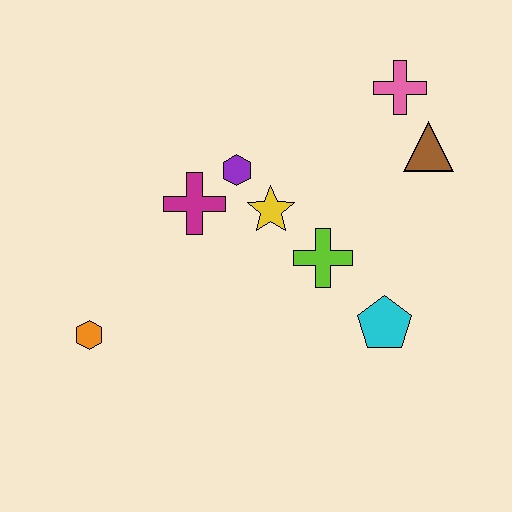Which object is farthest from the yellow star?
The orange hexagon is farthest from the yellow star.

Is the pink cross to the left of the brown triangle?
Yes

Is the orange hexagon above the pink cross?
No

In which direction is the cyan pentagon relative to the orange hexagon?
The cyan pentagon is to the right of the orange hexagon.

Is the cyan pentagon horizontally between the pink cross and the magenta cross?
Yes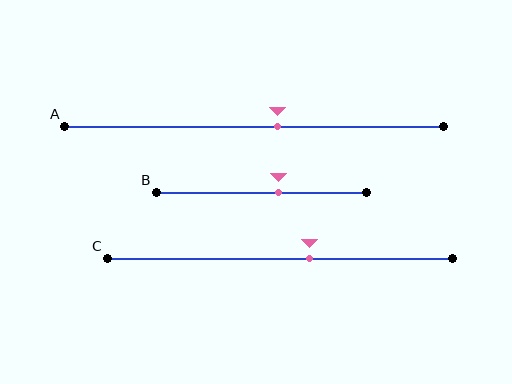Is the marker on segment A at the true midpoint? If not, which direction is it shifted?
No, the marker on segment A is shifted to the right by about 6% of the segment length.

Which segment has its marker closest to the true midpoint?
Segment A has its marker closest to the true midpoint.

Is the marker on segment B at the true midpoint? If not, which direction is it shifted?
No, the marker on segment B is shifted to the right by about 8% of the segment length.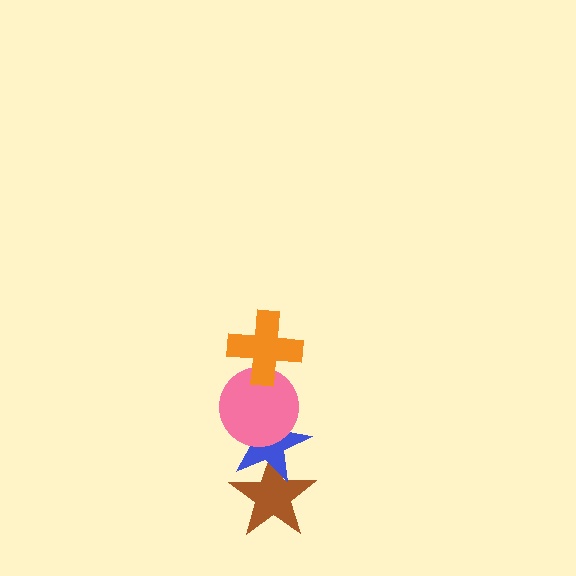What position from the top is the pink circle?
The pink circle is 2nd from the top.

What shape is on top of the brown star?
The blue star is on top of the brown star.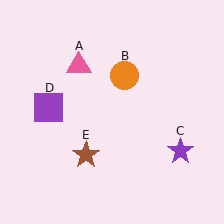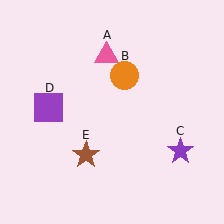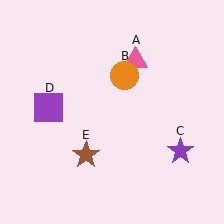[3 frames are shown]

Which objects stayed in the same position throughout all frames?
Orange circle (object B) and purple star (object C) and purple square (object D) and brown star (object E) remained stationary.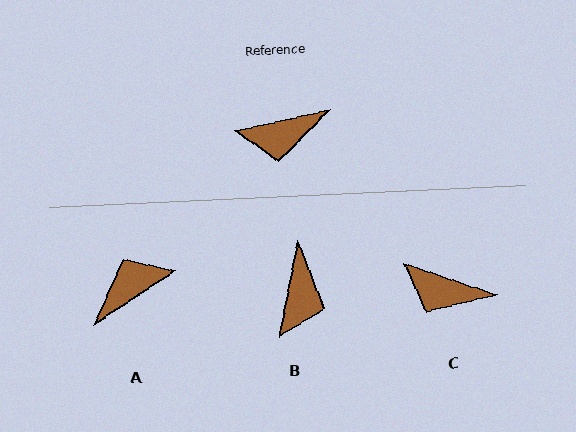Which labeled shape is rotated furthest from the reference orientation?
A, about 159 degrees away.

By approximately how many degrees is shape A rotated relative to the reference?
Approximately 159 degrees clockwise.